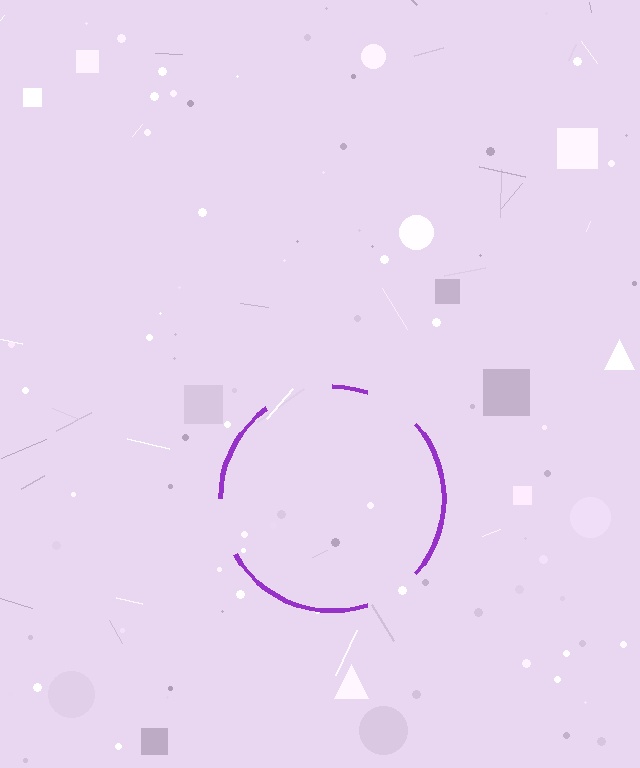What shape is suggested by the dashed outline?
The dashed outline suggests a circle.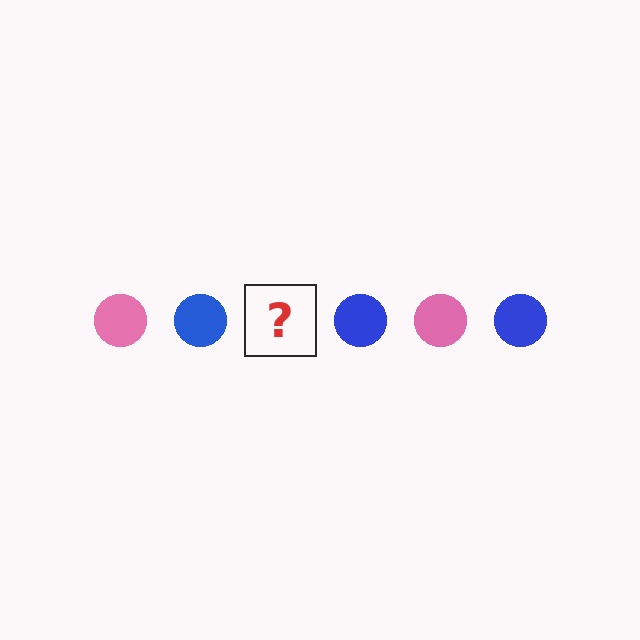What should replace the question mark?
The question mark should be replaced with a pink circle.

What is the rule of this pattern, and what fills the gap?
The rule is that the pattern cycles through pink, blue circles. The gap should be filled with a pink circle.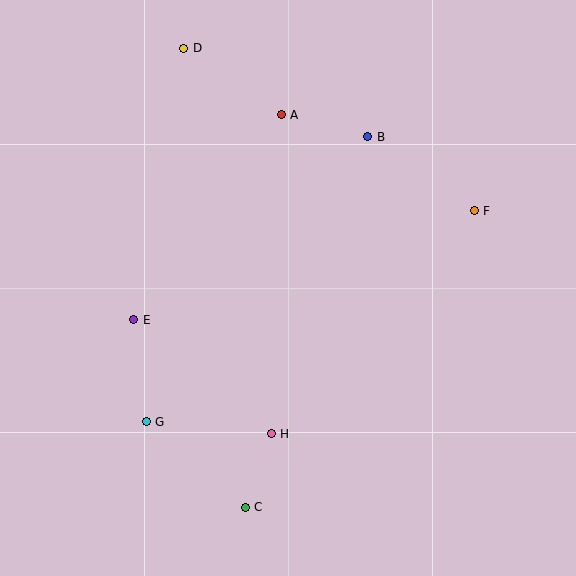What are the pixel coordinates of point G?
Point G is at (146, 422).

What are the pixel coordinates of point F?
Point F is at (474, 211).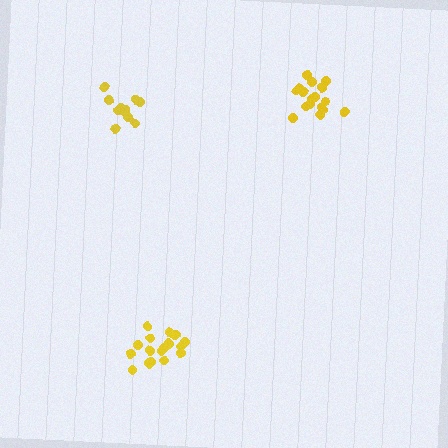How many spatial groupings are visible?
There are 3 spatial groupings.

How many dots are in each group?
Group 1: 12 dots, Group 2: 17 dots, Group 3: 17 dots (46 total).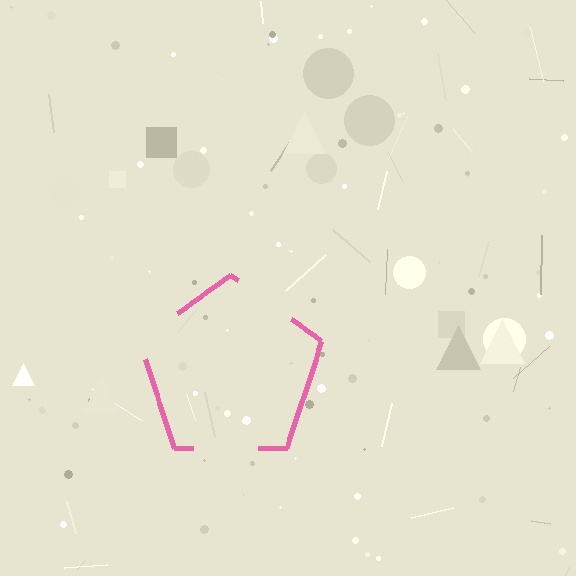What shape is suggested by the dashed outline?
The dashed outline suggests a pentagon.